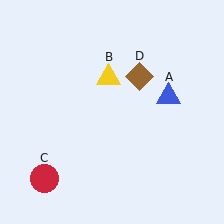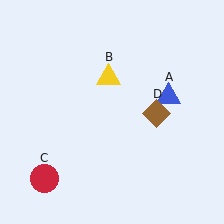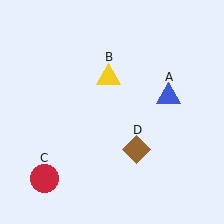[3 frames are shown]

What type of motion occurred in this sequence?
The brown diamond (object D) rotated clockwise around the center of the scene.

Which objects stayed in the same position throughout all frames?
Blue triangle (object A) and yellow triangle (object B) and red circle (object C) remained stationary.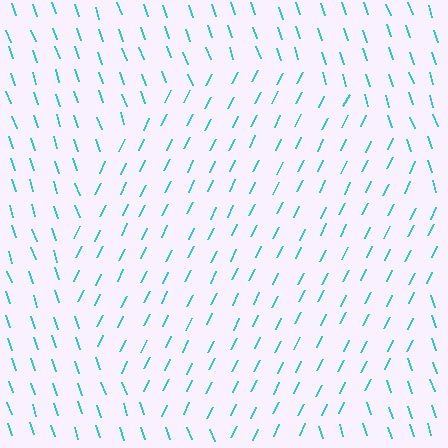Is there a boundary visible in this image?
Yes, there is a texture boundary formed by a change in line orientation.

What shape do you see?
I see a circle.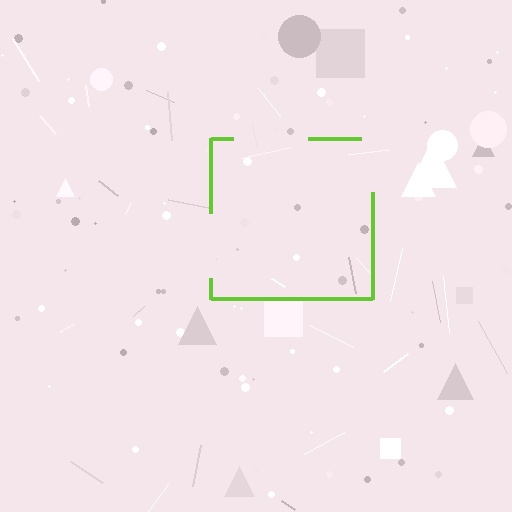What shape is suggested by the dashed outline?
The dashed outline suggests a square.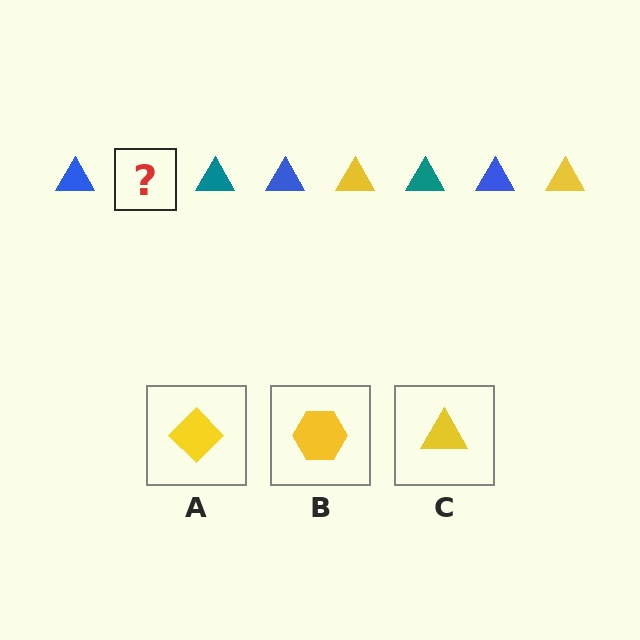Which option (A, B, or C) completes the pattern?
C.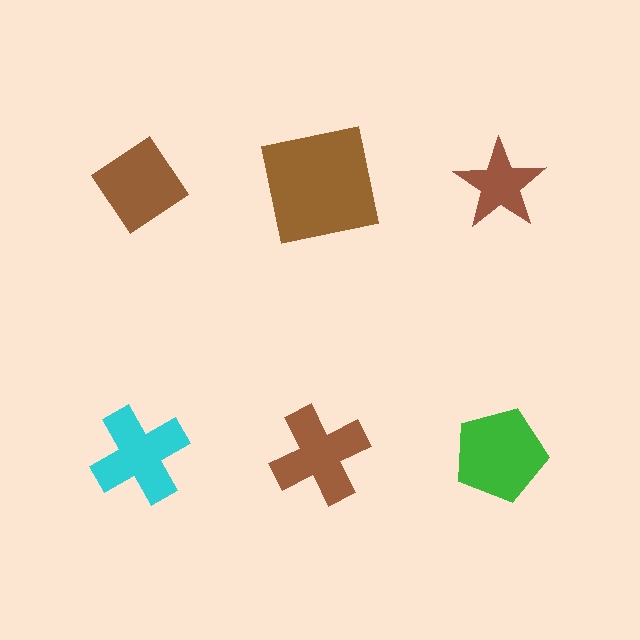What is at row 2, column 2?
A brown cross.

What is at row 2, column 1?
A cyan cross.